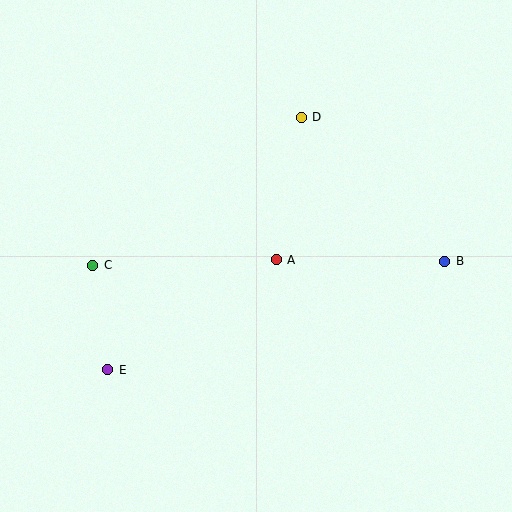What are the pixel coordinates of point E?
Point E is at (108, 370).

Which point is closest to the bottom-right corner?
Point B is closest to the bottom-right corner.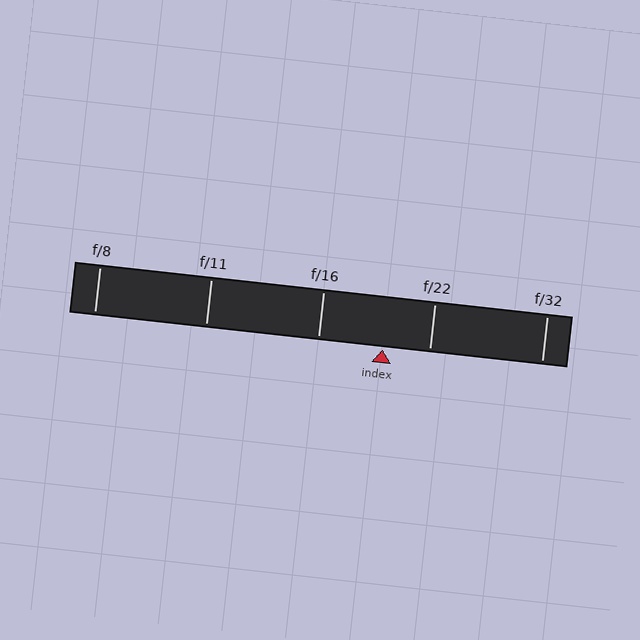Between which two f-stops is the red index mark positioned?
The index mark is between f/16 and f/22.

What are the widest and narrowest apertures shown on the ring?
The widest aperture shown is f/8 and the narrowest is f/32.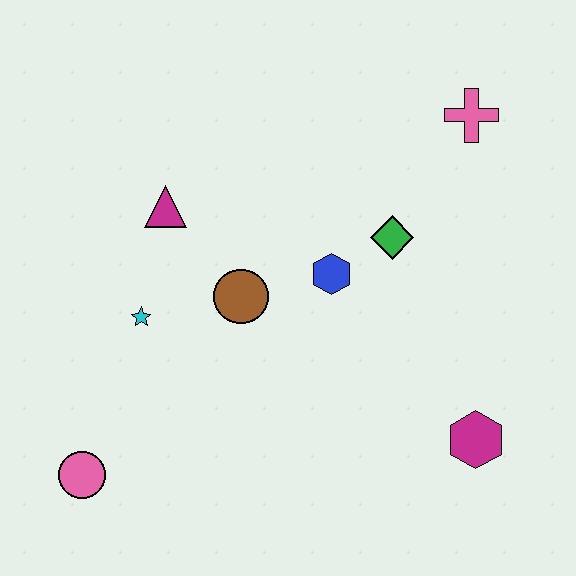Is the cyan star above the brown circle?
No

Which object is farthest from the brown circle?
The pink cross is farthest from the brown circle.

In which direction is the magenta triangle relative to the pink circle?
The magenta triangle is above the pink circle.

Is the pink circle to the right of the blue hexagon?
No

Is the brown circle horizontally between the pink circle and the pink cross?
Yes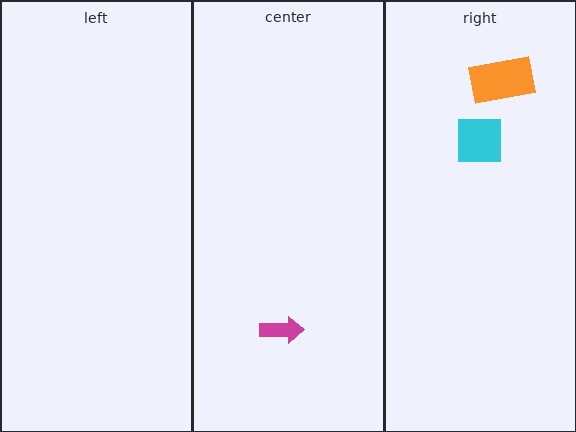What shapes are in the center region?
The magenta arrow.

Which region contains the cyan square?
The right region.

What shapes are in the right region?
The orange rectangle, the cyan square.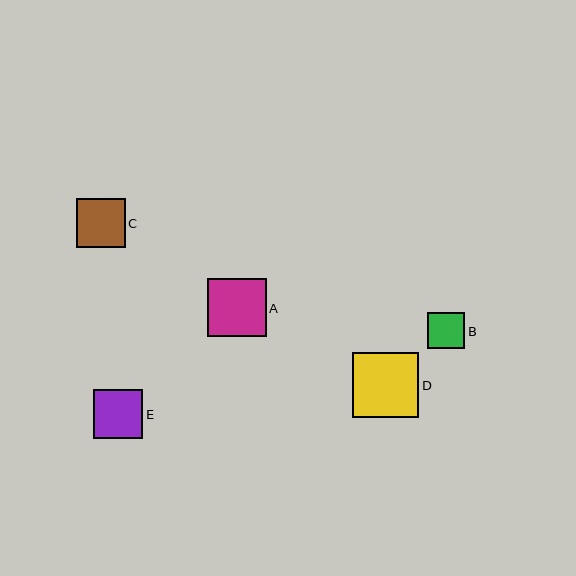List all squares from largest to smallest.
From largest to smallest: D, A, E, C, B.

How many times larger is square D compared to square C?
Square D is approximately 1.4 times the size of square C.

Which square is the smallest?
Square B is the smallest with a size of approximately 37 pixels.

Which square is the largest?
Square D is the largest with a size of approximately 66 pixels.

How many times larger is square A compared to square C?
Square A is approximately 1.2 times the size of square C.